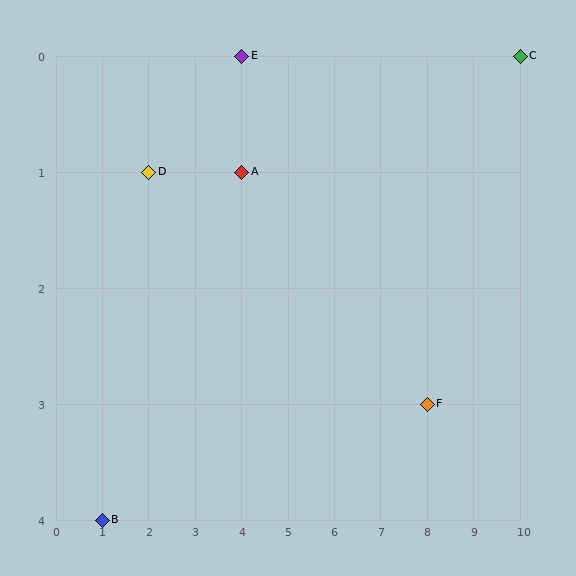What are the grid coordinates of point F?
Point F is at grid coordinates (8, 3).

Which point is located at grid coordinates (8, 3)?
Point F is at (8, 3).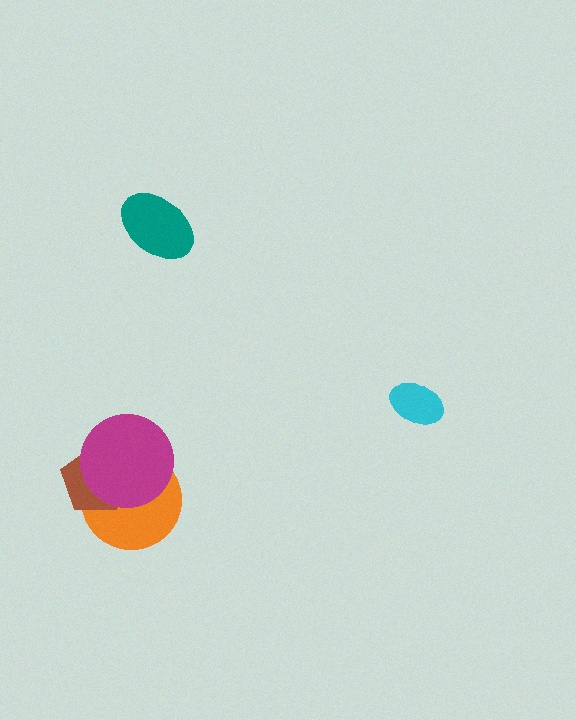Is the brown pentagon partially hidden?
Yes, it is partially covered by another shape.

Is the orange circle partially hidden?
Yes, it is partially covered by another shape.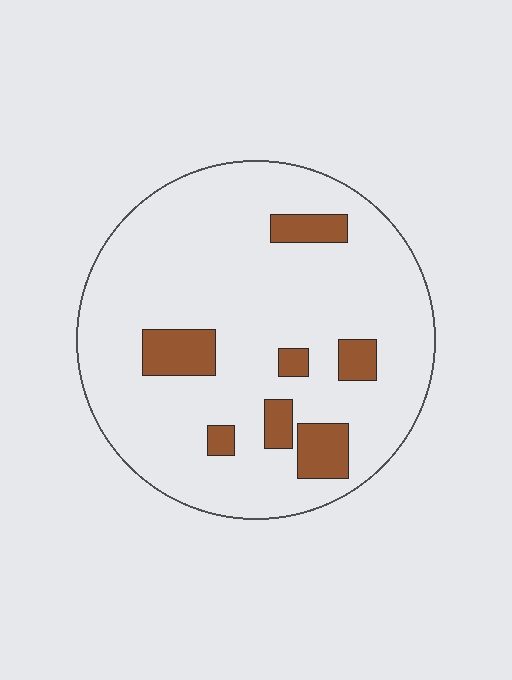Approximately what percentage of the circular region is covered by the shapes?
Approximately 15%.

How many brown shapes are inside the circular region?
7.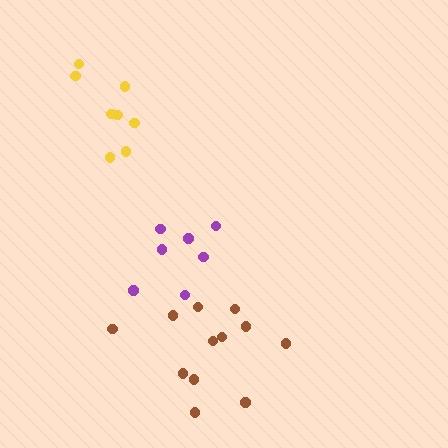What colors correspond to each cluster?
The clusters are colored: purple, brown, yellow.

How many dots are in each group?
Group 1: 7 dots, Group 2: 12 dots, Group 3: 8 dots (27 total).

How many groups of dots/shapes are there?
There are 3 groups.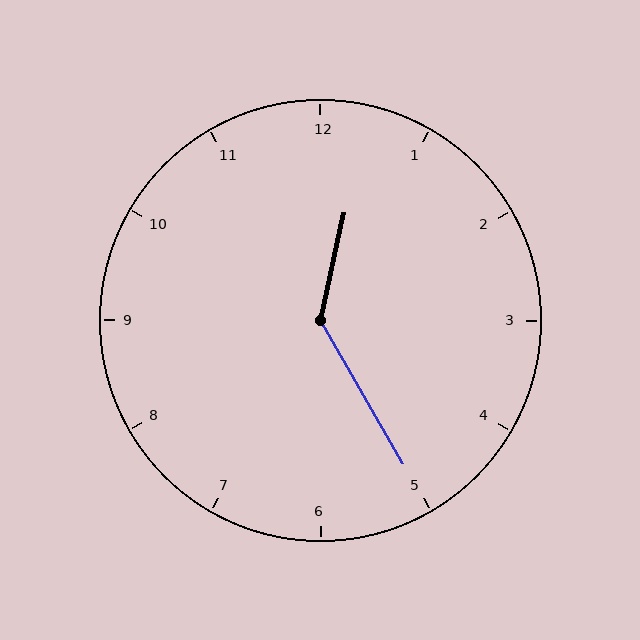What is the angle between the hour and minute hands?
Approximately 138 degrees.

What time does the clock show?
12:25.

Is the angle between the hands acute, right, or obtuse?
It is obtuse.